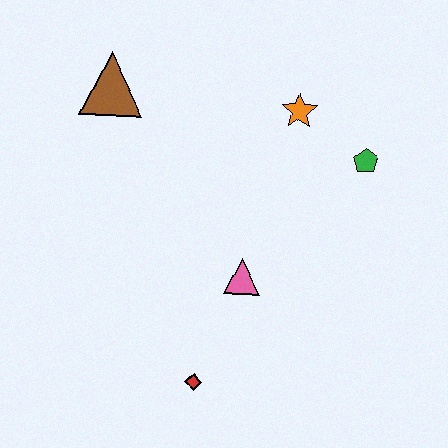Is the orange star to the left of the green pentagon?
Yes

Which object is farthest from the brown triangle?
The red diamond is farthest from the brown triangle.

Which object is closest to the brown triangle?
The orange star is closest to the brown triangle.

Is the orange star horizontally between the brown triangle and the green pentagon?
Yes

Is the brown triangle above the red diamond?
Yes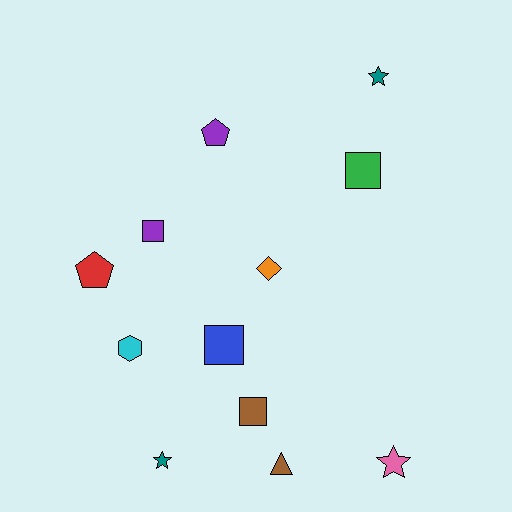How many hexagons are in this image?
There is 1 hexagon.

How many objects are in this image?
There are 12 objects.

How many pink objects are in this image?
There is 1 pink object.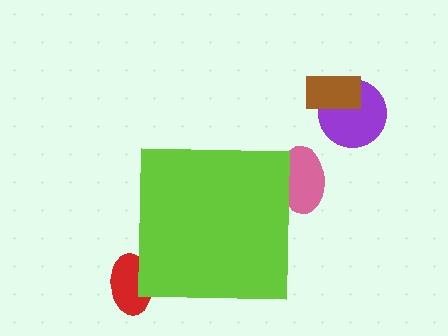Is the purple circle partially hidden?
No, the purple circle is fully visible.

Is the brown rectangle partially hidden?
No, the brown rectangle is fully visible.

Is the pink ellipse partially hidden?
Yes, the pink ellipse is partially hidden behind the lime square.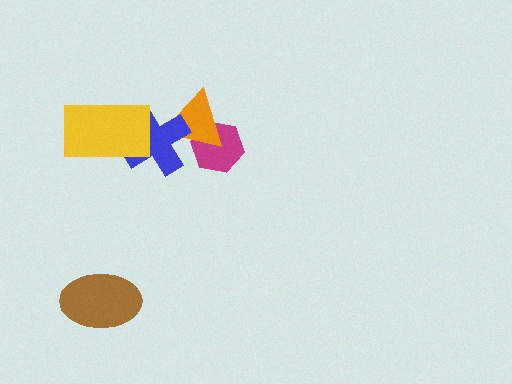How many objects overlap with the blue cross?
2 objects overlap with the blue cross.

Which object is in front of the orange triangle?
The blue cross is in front of the orange triangle.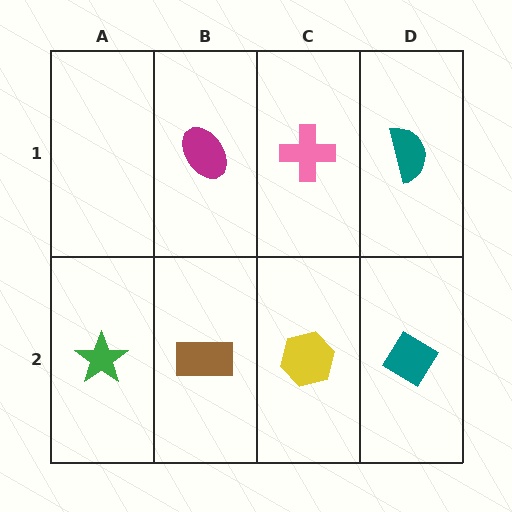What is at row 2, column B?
A brown rectangle.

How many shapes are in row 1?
3 shapes.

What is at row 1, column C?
A pink cross.